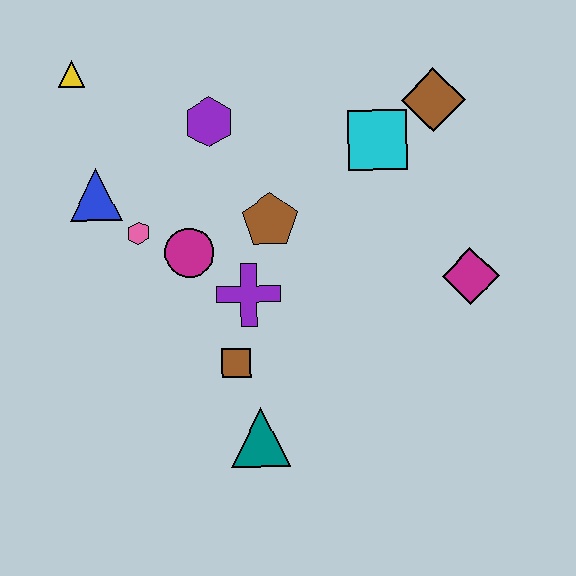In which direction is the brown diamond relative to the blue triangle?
The brown diamond is to the right of the blue triangle.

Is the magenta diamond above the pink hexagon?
No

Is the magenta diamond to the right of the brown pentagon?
Yes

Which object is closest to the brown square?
The purple cross is closest to the brown square.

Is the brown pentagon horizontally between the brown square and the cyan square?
Yes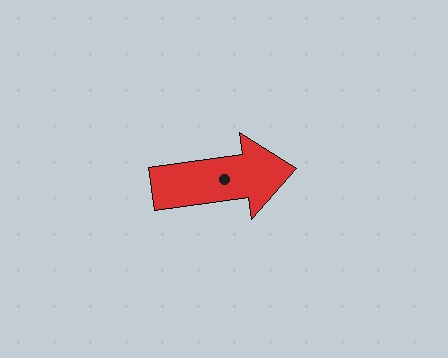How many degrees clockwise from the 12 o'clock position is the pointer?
Approximately 82 degrees.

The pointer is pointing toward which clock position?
Roughly 3 o'clock.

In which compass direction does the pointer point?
East.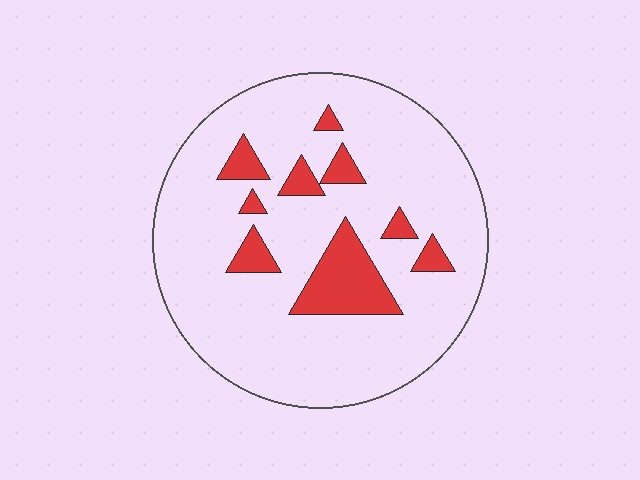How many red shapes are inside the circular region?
9.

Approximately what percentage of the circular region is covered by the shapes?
Approximately 15%.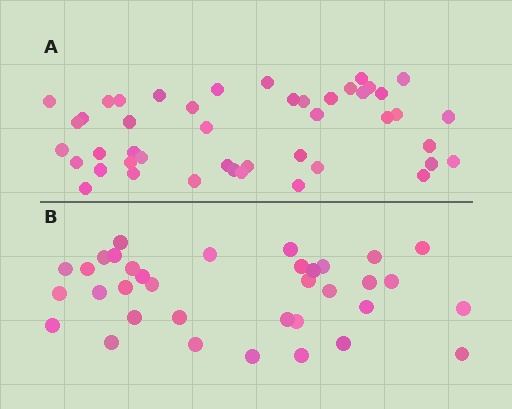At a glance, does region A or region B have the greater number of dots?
Region A (the top region) has more dots.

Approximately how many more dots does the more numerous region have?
Region A has roughly 10 or so more dots than region B.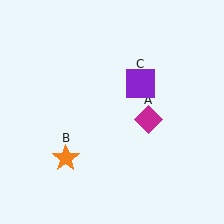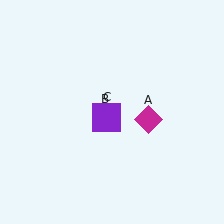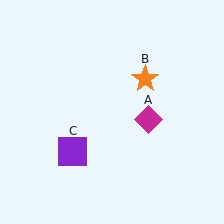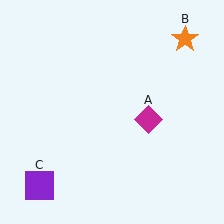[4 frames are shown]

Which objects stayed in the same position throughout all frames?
Magenta diamond (object A) remained stationary.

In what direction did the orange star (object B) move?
The orange star (object B) moved up and to the right.